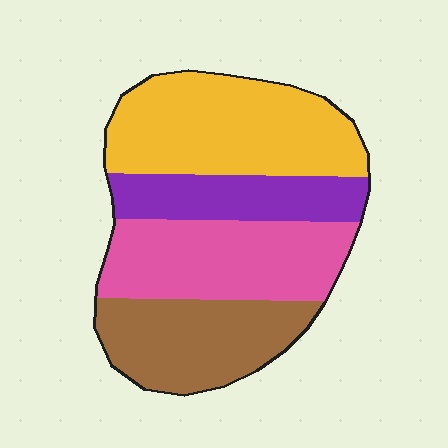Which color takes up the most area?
Yellow, at roughly 35%.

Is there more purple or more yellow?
Yellow.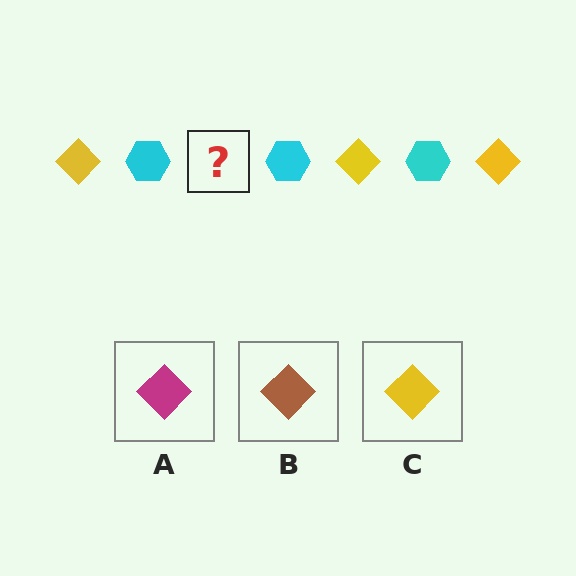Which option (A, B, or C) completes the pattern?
C.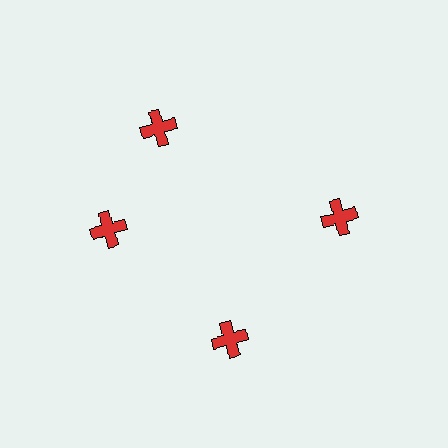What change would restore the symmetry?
The symmetry would be restored by rotating it back into even spacing with its neighbors so that all 4 crosses sit at equal angles and equal distance from the center.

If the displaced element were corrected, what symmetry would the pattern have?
It would have 4-fold rotational symmetry — the pattern would map onto itself every 90 degrees.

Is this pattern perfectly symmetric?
No. The 4 red crosses are arranged in a ring, but one element near the 12 o'clock position is rotated out of alignment along the ring, breaking the 4-fold rotational symmetry.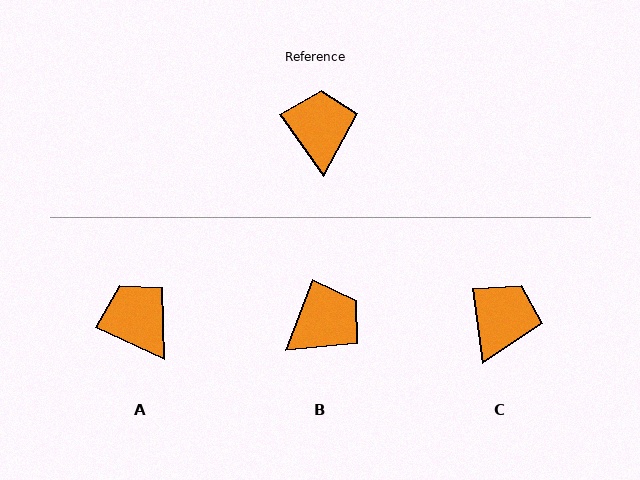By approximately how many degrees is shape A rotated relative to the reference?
Approximately 30 degrees counter-clockwise.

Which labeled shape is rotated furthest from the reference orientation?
B, about 56 degrees away.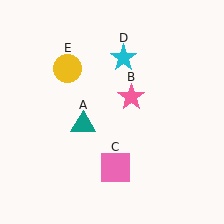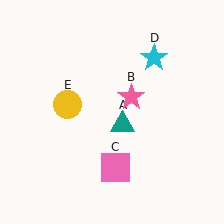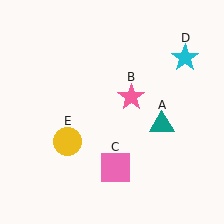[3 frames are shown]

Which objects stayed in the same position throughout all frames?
Pink star (object B) and pink square (object C) remained stationary.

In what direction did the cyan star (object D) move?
The cyan star (object D) moved right.